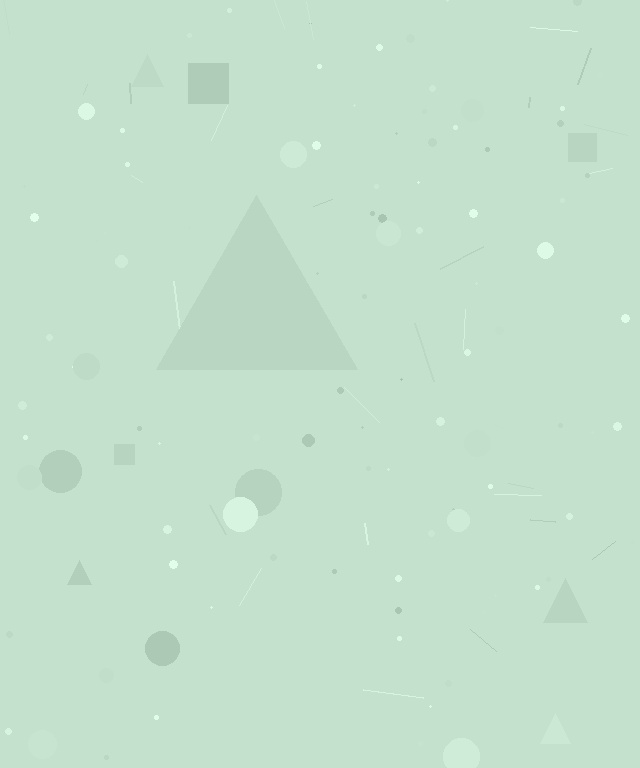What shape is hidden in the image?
A triangle is hidden in the image.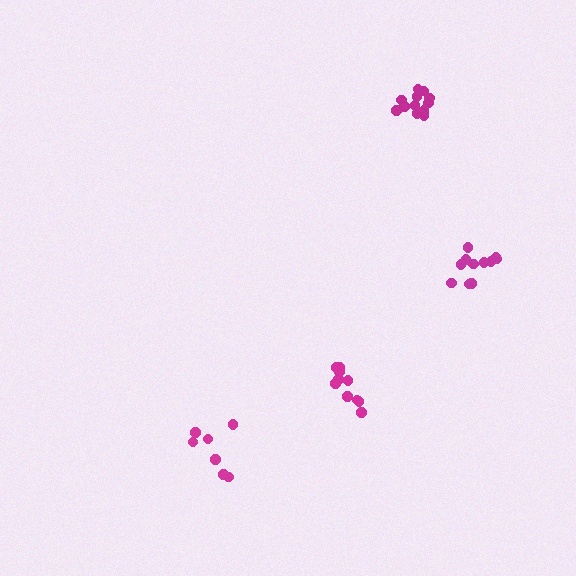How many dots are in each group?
Group 1: 12 dots, Group 2: 7 dots, Group 3: 10 dots, Group 4: 11 dots (40 total).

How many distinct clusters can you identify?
There are 4 distinct clusters.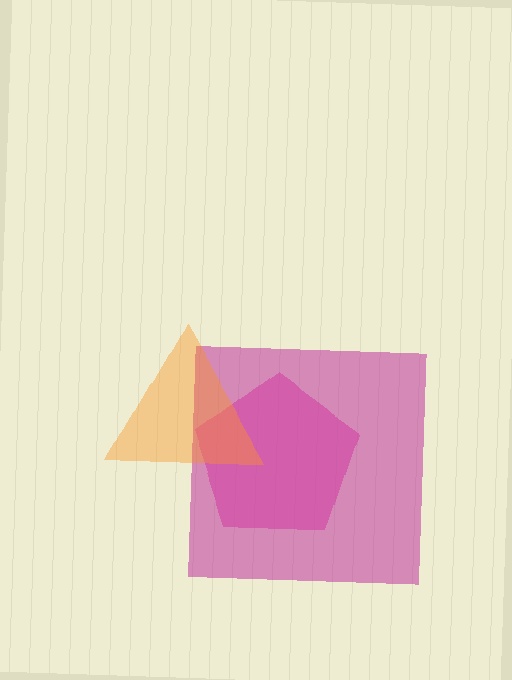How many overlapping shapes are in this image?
There are 3 overlapping shapes in the image.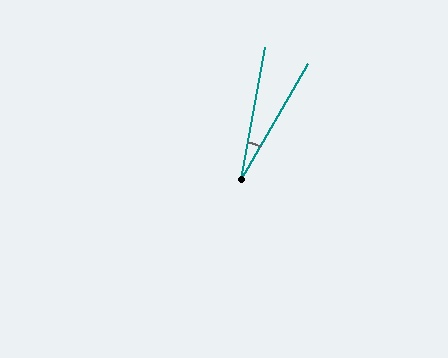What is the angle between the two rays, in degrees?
Approximately 20 degrees.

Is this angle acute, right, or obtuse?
It is acute.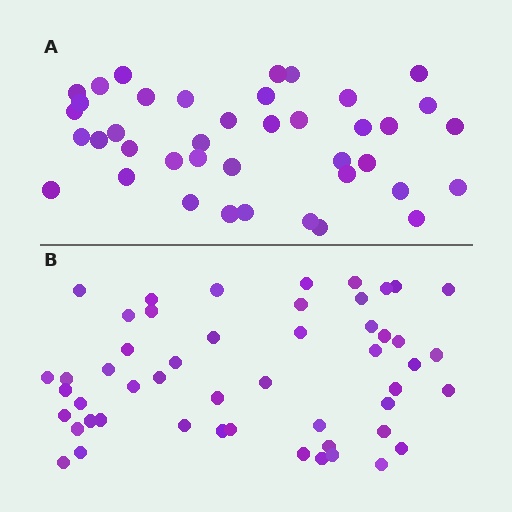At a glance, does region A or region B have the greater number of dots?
Region B (the bottom region) has more dots.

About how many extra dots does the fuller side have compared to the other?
Region B has roughly 12 or so more dots than region A.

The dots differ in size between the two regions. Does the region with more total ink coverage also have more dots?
No. Region A has more total ink coverage because its dots are larger, but region B actually contains more individual dots. Total area can be misleading — the number of items is what matters here.